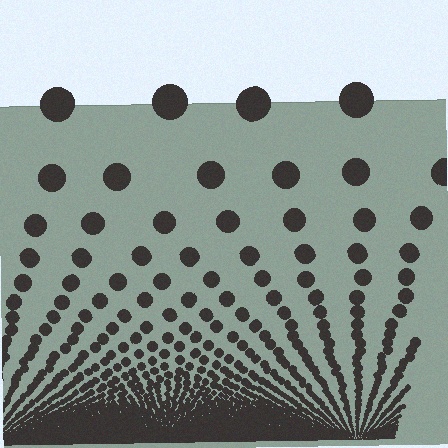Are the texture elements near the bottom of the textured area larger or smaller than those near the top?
Smaller. The gradient is inverted — elements near the bottom are smaller and denser.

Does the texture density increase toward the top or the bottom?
Density increases toward the bottom.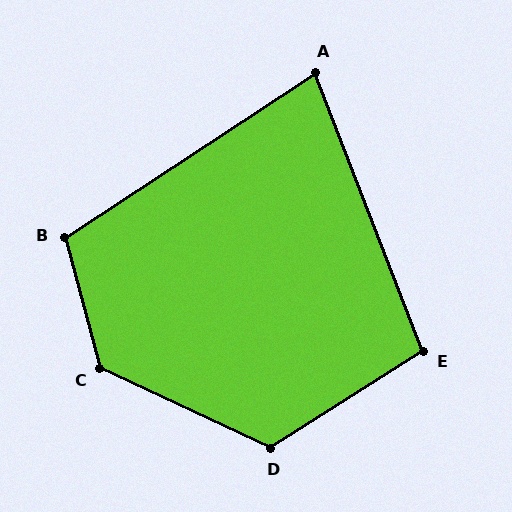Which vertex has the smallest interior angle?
A, at approximately 78 degrees.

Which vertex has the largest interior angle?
C, at approximately 130 degrees.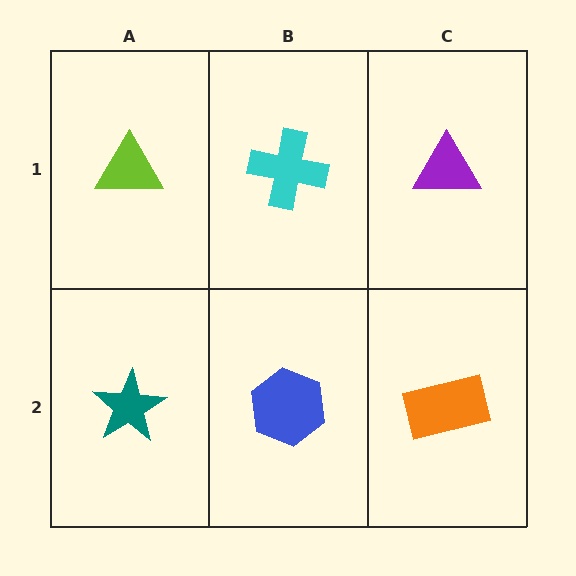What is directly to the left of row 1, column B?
A lime triangle.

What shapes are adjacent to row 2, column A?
A lime triangle (row 1, column A), a blue hexagon (row 2, column B).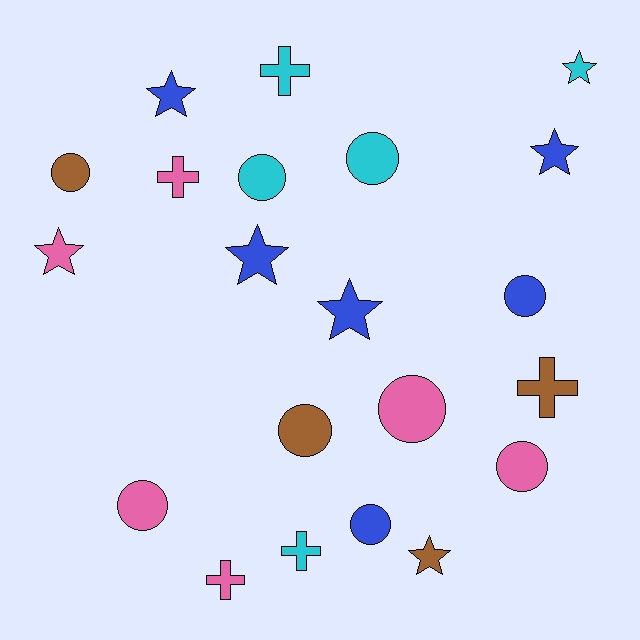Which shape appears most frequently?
Circle, with 9 objects.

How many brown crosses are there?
There is 1 brown cross.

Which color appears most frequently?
Pink, with 6 objects.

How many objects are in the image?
There are 21 objects.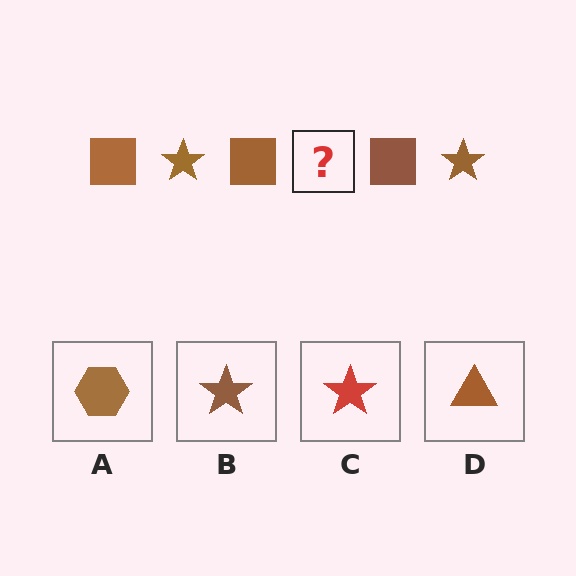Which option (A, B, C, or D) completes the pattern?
B.